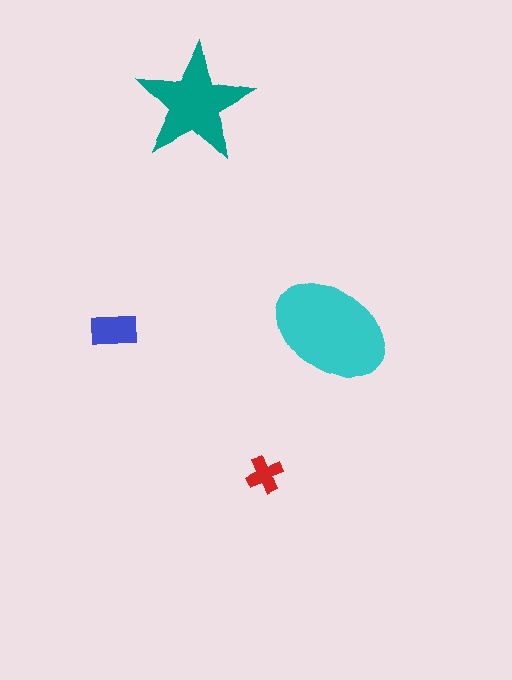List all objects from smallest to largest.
The red cross, the blue rectangle, the teal star, the cyan ellipse.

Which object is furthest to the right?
The cyan ellipse is rightmost.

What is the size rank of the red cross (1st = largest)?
4th.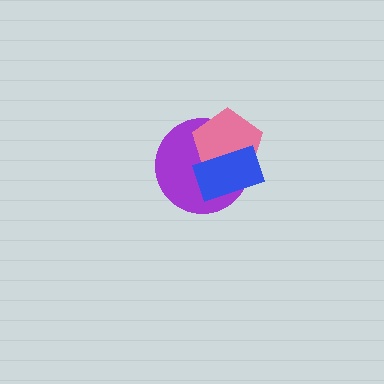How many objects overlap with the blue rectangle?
2 objects overlap with the blue rectangle.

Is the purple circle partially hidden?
Yes, it is partially covered by another shape.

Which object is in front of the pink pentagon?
The blue rectangle is in front of the pink pentagon.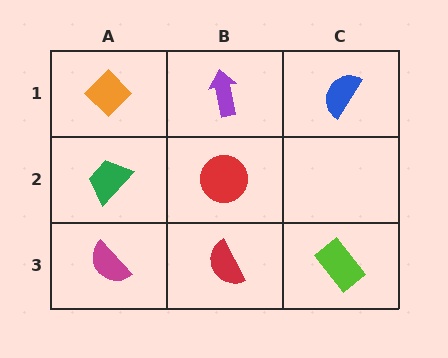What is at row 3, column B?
A red semicircle.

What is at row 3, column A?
A magenta semicircle.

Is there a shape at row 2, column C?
No, that cell is empty.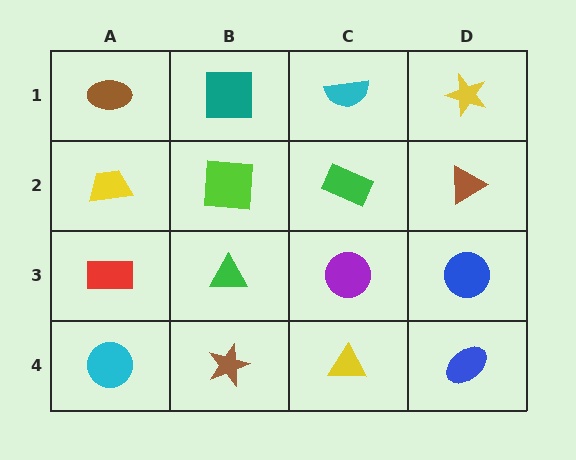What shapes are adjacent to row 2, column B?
A teal square (row 1, column B), a green triangle (row 3, column B), a yellow trapezoid (row 2, column A), a green rectangle (row 2, column C).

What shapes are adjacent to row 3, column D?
A brown triangle (row 2, column D), a blue ellipse (row 4, column D), a purple circle (row 3, column C).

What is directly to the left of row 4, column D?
A yellow triangle.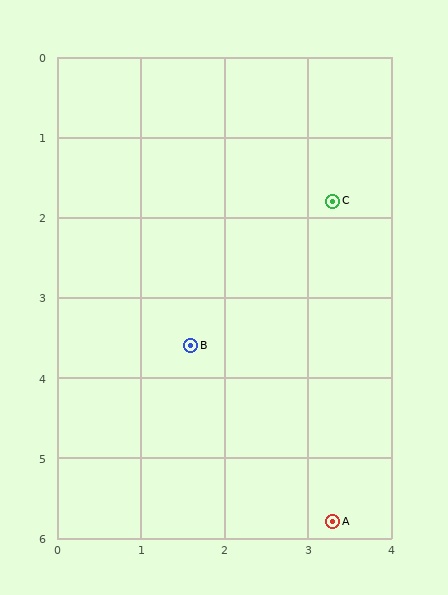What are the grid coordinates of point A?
Point A is at approximately (3.3, 5.8).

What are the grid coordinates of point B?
Point B is at approximately (1.6, 3.6).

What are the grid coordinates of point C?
Point C is at approximately (3.3, 1.8).